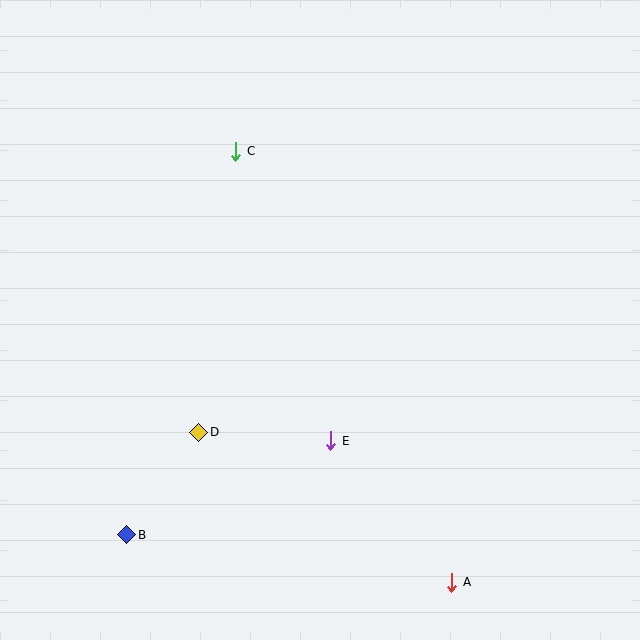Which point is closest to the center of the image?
Point E at (331, 441) is closest to the center.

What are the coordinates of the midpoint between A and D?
The midpoint between A and D is at (325, 507).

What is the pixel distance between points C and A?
The distance between C and A is 482 pixels.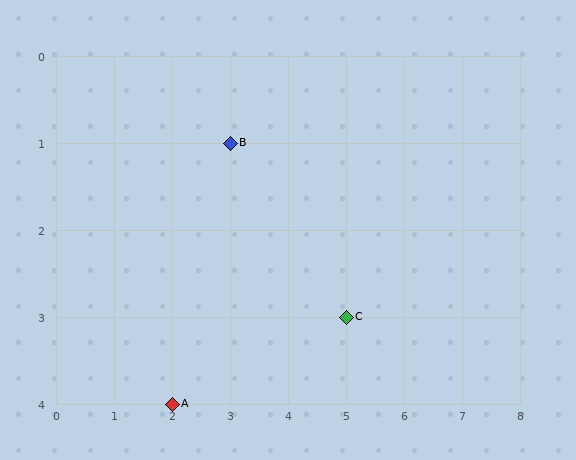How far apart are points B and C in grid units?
Points B and C are 2 columns and 2 rows apart (about 2.8 grid units diagonally).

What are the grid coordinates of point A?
Point A is at grid coordinates (2, 4).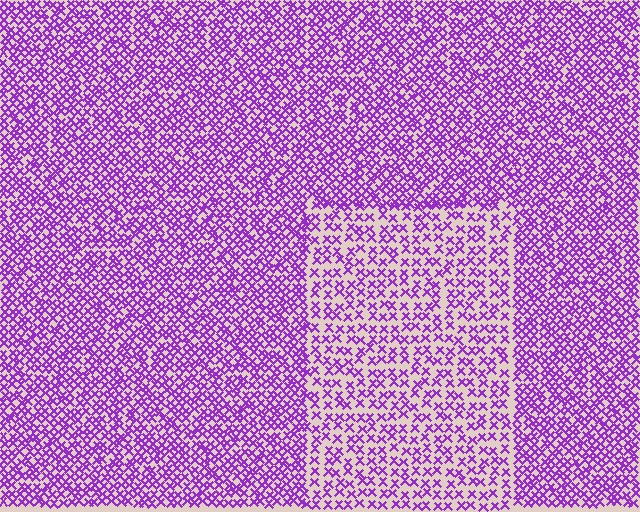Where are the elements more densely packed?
The elements are more densely packed outside the rectangle boundary.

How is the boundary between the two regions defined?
The boundary is defined by a change in element density (approximately 1.8x ratio). All elements are the same color, size, and shape.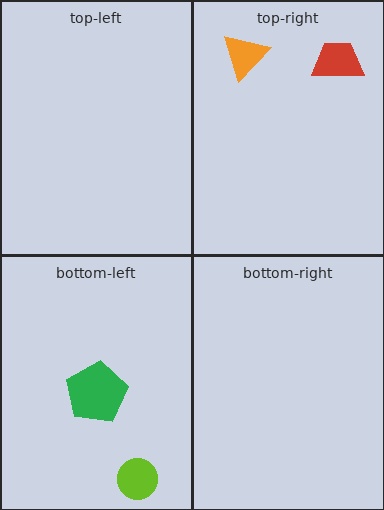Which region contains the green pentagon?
The bottom-left region.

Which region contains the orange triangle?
The top-right region.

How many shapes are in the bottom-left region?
3.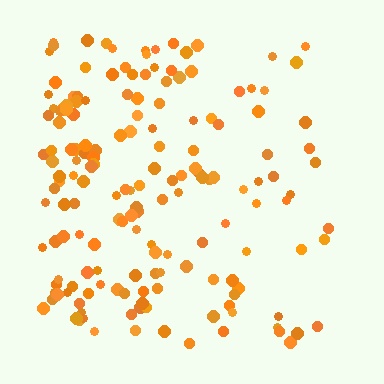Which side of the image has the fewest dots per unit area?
The right.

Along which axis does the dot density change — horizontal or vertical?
Horizontal.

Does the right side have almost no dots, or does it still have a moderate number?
Still a moderate number, just noticeably fewer than the left.